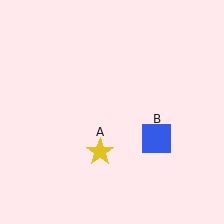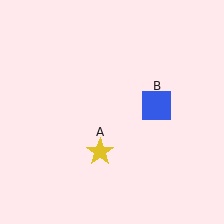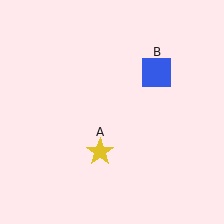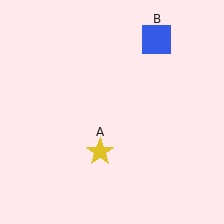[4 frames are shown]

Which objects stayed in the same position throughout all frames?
Yellow star (object A) remained stationary.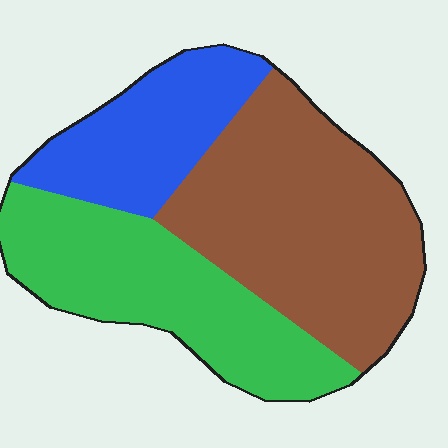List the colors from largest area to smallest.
From largest to smallest: brown, green, blue.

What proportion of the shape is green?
Green takes up about one third (1/3) of the shape.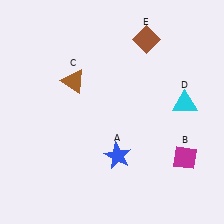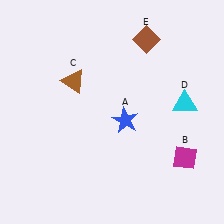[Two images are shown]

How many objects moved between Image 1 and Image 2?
1 object moved between the two images.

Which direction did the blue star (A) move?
The blue star (A) moved up.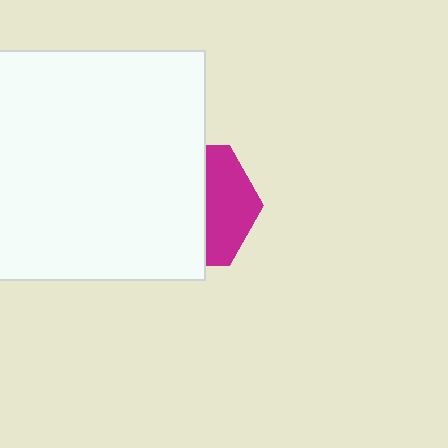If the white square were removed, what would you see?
You would see the complete magenta hexagon.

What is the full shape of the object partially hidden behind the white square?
The partially hidden object is a magenta hexagon.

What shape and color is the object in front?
The object in front is a white square.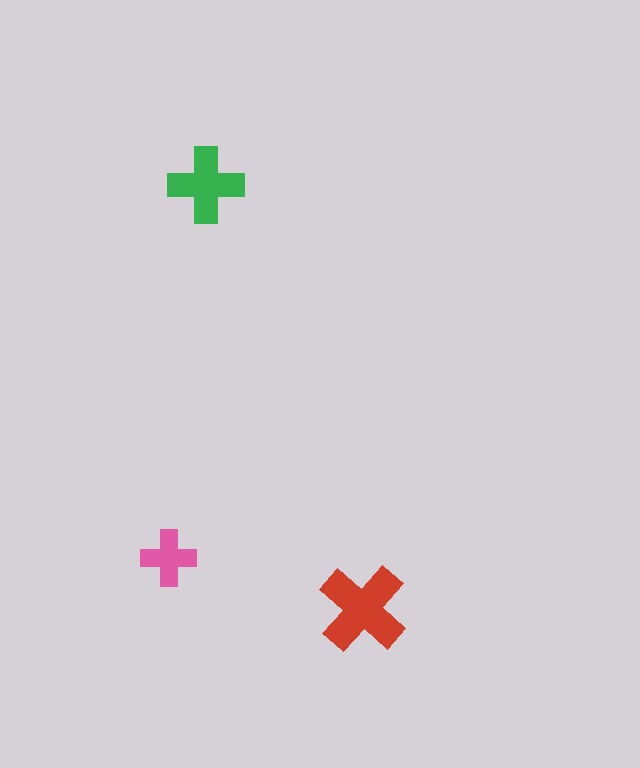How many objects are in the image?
There are 3 objects in the image.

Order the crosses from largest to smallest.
the red one, the green one, the pink one.